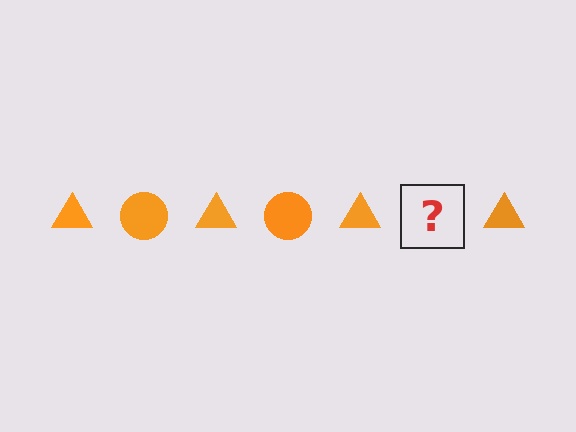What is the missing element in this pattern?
The missing element is an orange circle.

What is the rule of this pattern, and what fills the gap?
The rule is that the pattern cycles through triangle, circle shapes in orange. The gap should be filled with an orange circle.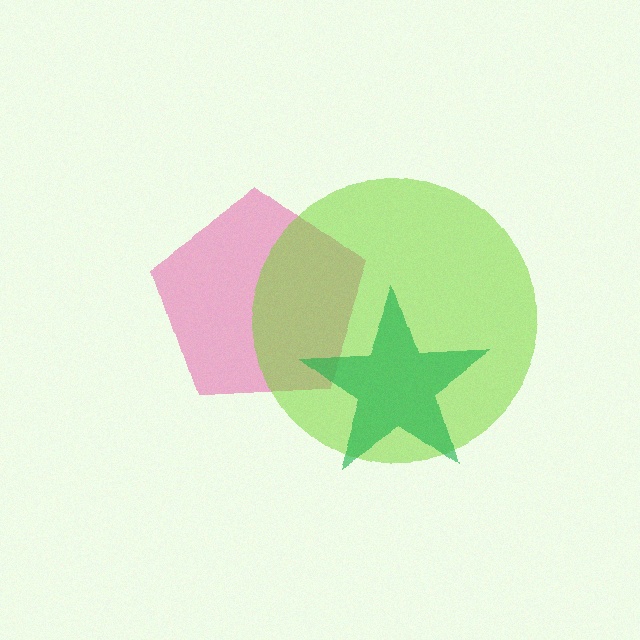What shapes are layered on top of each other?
The layered shapes are: a pink pentagon, a lime circle, a green star.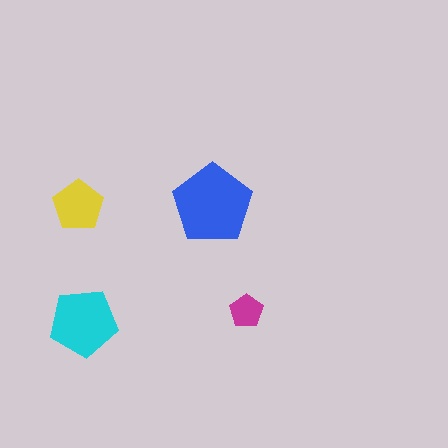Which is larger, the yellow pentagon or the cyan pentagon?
The cyan one.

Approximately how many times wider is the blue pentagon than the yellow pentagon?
About 1.5 times wider.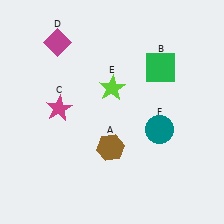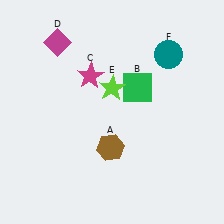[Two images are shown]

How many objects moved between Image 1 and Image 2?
3 objects moved between the two images.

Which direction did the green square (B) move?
The green square (B) moved left.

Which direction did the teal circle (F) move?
The teal circle (F) moved up.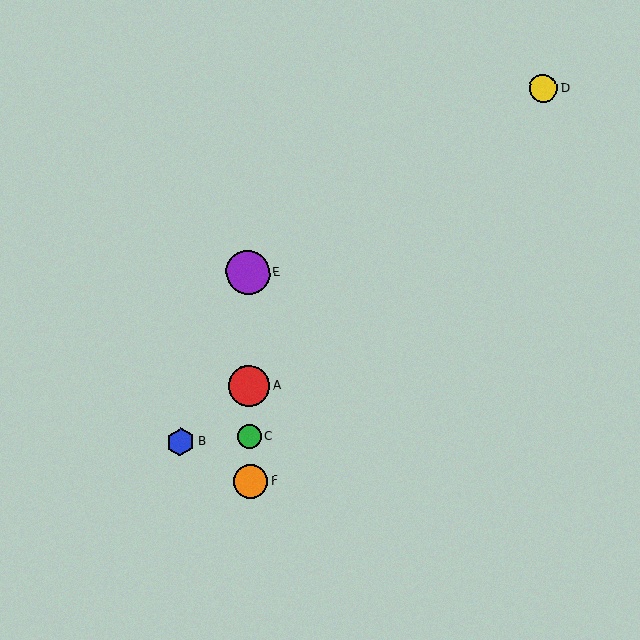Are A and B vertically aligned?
No, A is at x≈249 and B is at x≈181.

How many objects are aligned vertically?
4 objects (A, C, E, F) are aligned vertically.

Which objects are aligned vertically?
Objects A, C, E, F are aligned vertically.